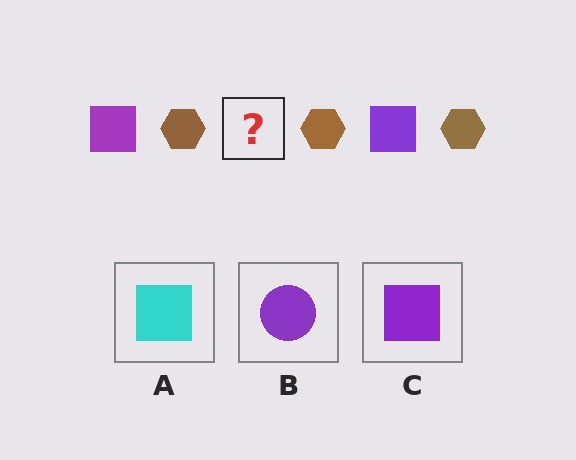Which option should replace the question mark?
Option C.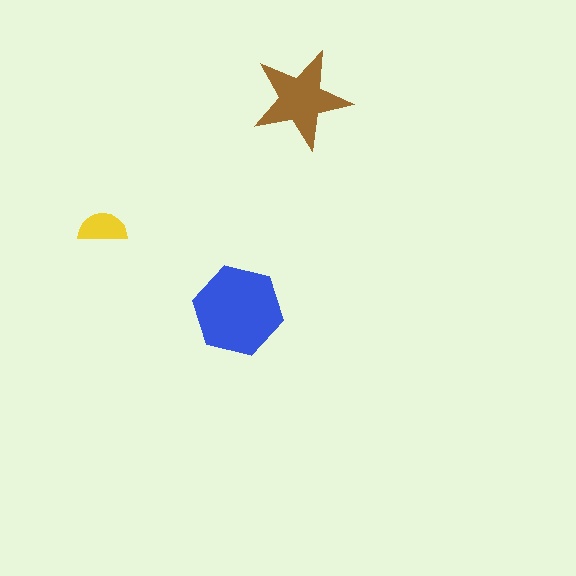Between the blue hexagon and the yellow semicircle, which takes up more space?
The blue hexagon.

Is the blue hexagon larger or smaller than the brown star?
Larger.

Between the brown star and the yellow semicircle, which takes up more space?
The brown star.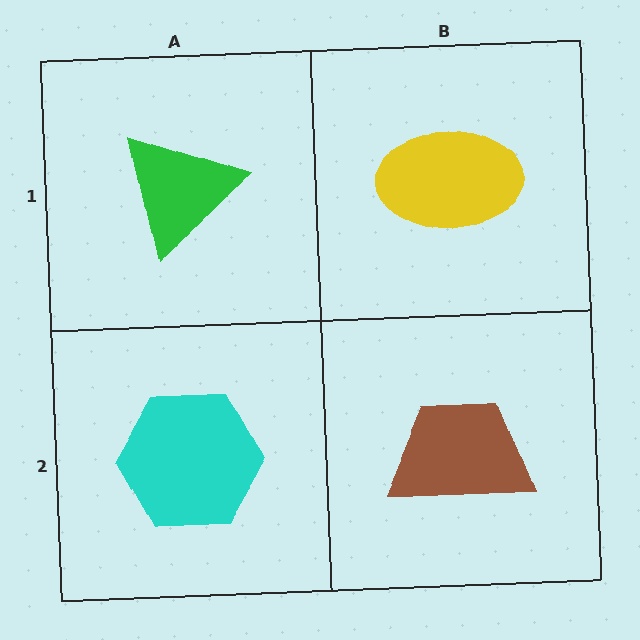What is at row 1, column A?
A green triangle.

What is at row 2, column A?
A cyan hexagon.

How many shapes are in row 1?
2 shapes.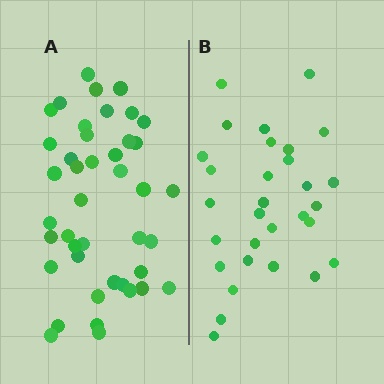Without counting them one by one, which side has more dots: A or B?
Region A (the left region) has more dots.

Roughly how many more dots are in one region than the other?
Region A has roughly 12 or so more dots than region B.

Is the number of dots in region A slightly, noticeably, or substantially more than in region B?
Region A has noticeably more, but not dramatically so. The ratio is roughly 1.4 to 1.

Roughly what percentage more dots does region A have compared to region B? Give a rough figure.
About 40% more.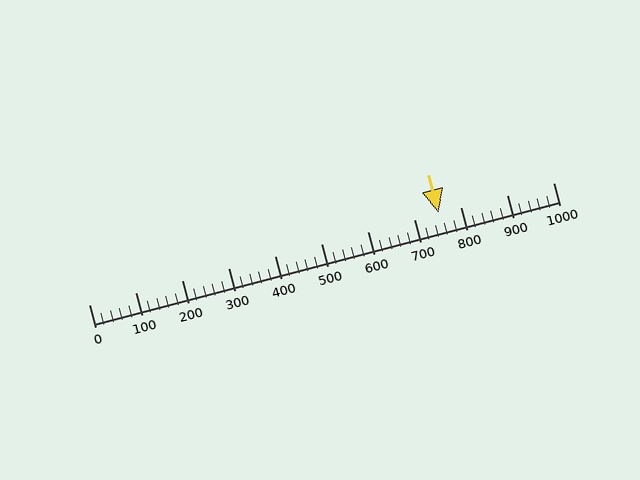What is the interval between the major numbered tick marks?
The major tick marks are spaced 100 units apart.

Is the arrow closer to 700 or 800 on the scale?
The arrow is closer to 800.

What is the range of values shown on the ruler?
The ruler shows values from 0 to 1000.